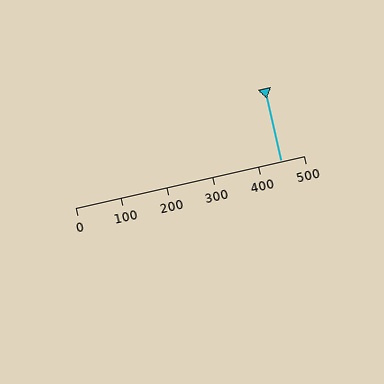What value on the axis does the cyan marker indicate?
The marker indicates approximately 450.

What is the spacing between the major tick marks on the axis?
The major ticks are spaced 100 apart.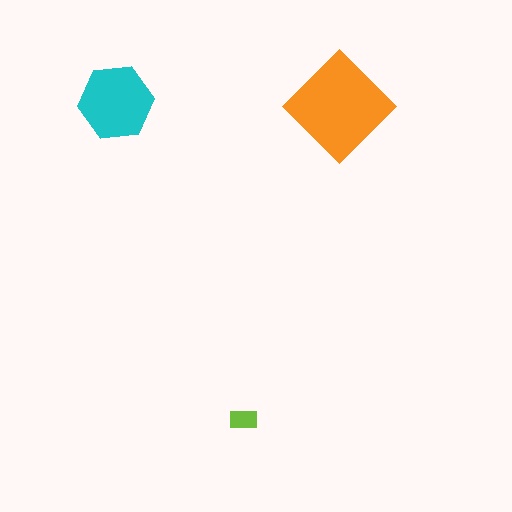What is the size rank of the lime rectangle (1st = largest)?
3rd.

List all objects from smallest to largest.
The lime rectangle, the cyan hexagon, the orange diamond.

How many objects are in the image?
There are 3 objects in the image.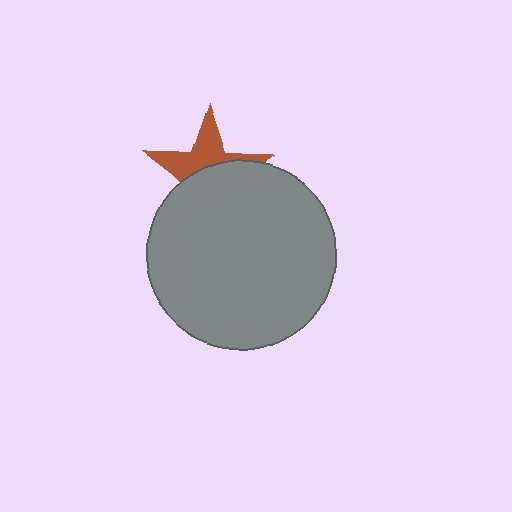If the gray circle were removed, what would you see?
You would see the complete brown star.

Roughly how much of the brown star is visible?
A small part of it is visible (roughly 43%).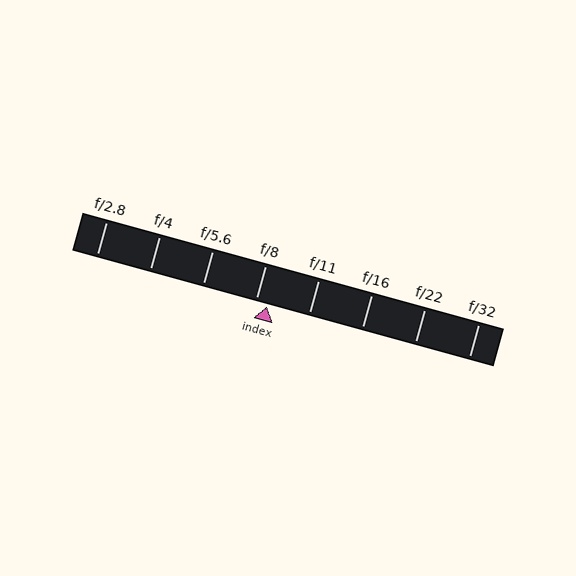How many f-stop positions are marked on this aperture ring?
There are 8 f-stop positions marked.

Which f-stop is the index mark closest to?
The index mark is closest to f/8.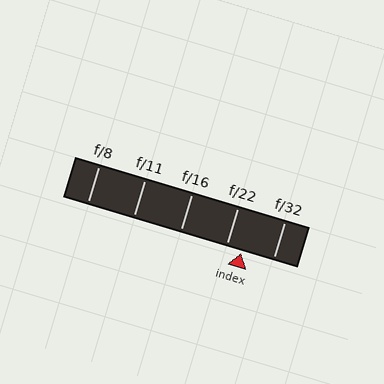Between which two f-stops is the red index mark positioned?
The index mark is between f/22 and f/32.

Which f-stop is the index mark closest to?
The index mark is closest to f/22.